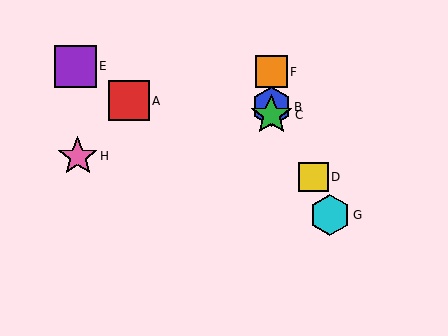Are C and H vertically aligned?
No, C is at x≈271 and H is at x≈78.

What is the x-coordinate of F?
Object F is at x≈271.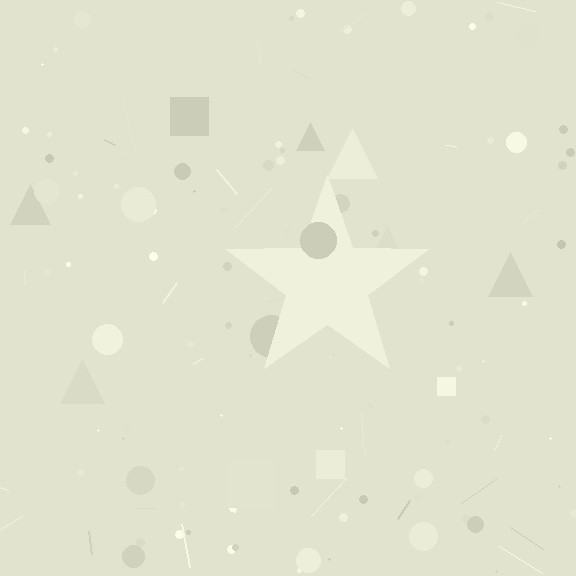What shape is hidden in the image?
A star is hidden in the image.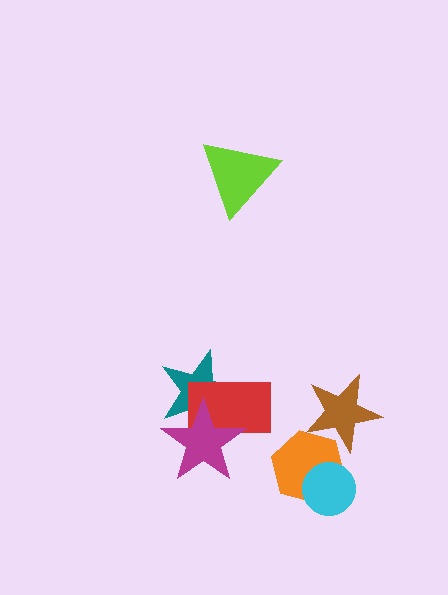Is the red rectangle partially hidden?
Yes, it is partially covered by another shape.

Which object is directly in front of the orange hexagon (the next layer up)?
The brown star is directly in front of the orange hexagon.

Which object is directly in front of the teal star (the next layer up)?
The red rectangle is directly in front of the teal star.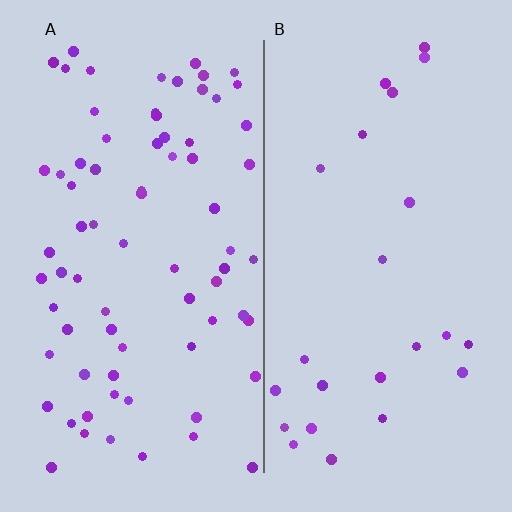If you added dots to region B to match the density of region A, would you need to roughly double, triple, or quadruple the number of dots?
Approximately triple.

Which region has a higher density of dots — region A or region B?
A (the left).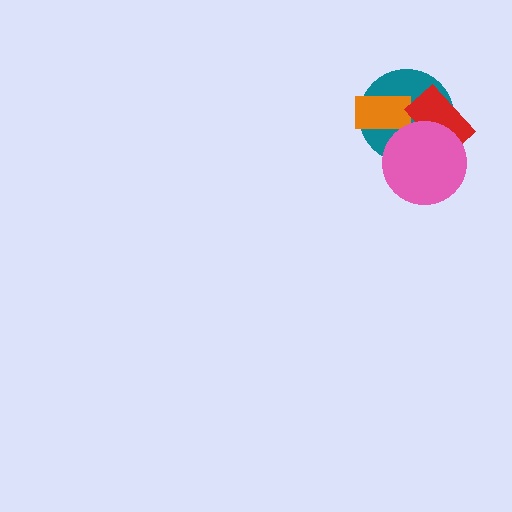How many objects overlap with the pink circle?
2 objects overlap with the pink circle.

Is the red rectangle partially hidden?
Yes, it is partially covered by another shape.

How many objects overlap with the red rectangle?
2 objects overlap with the red rectangle.